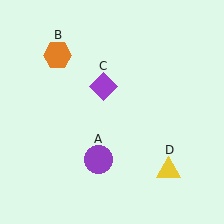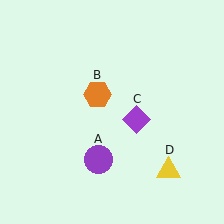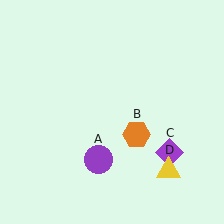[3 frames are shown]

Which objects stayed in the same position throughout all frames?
Purple circle (object A) and yellow triangle (object D) remained stationary.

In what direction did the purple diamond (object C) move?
The purple diamond (object C) moved down and to the right.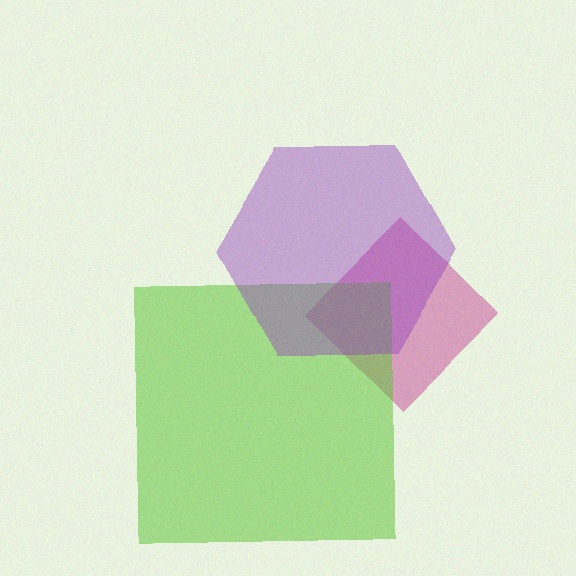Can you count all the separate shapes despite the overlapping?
Yes, there are 3 separate shapes.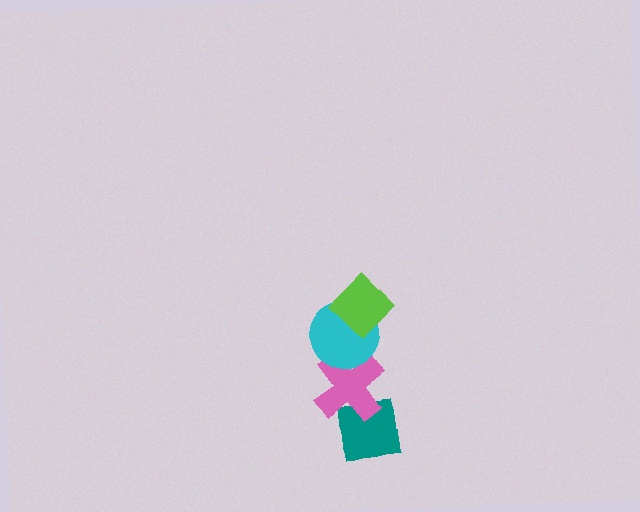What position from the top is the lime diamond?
The lime diamond is 1st from the top.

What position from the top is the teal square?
The teal square is 4th from the top.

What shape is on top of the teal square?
The pink cross is on top of the teal square.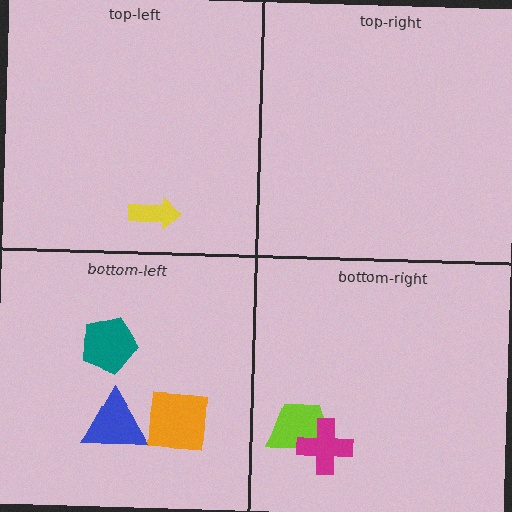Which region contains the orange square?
The bottom-left region.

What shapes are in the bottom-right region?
The lime trapezoid, the magenta cross.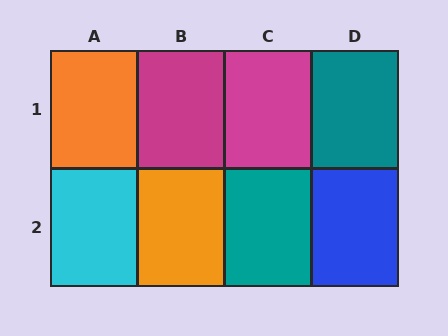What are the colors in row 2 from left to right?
Cyan, orange, teal, blue.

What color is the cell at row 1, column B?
Magenta.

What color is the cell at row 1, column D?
Teal.